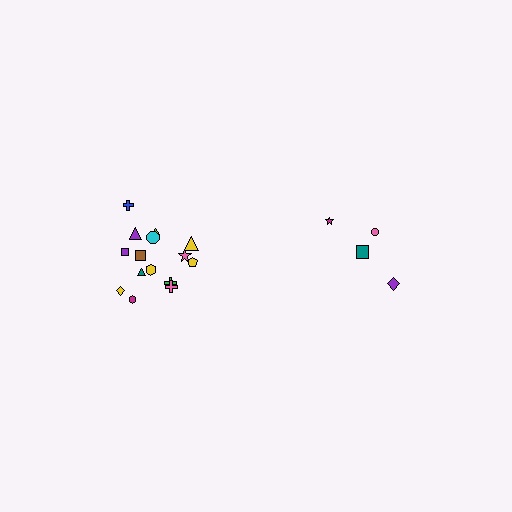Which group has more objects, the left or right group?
The left group.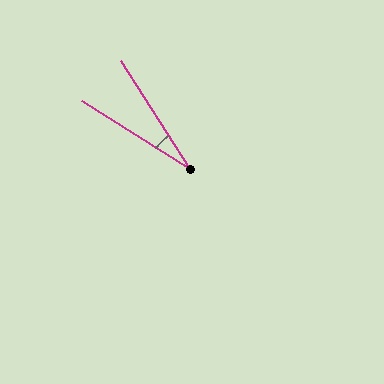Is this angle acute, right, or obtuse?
It is acute.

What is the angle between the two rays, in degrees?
Approximately 25 degrees.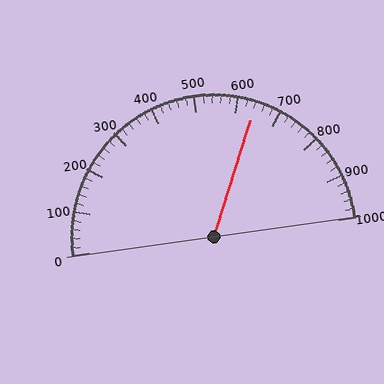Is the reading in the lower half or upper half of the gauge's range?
The reading is in the upper half of the range (0 to 1000).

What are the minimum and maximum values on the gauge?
The gauge ranges from 0 to 1000.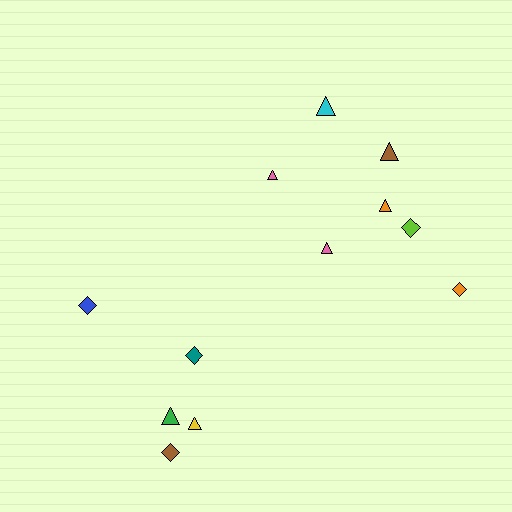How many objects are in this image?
There are 12 objects.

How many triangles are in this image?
There are 7 triangles.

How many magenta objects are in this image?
There are no magenta objects.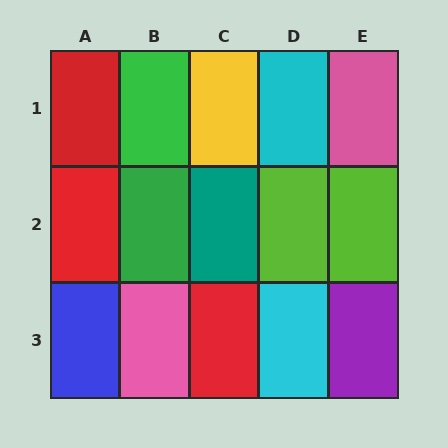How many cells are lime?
2 cells are lime.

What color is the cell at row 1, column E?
Pink.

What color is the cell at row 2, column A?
Red.